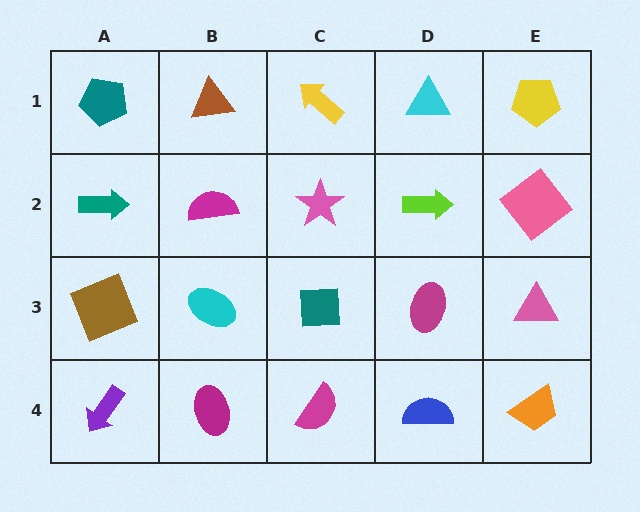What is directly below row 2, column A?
A brown square.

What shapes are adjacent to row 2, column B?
A brown triangle (row 1, column B), a cyan ellipse (row 3, column B), a teal arrow (row 2, column A), a pink star (row 2, column C).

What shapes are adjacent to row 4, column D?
A magenta ellipse (row 3, column D), a magenta semicircle (row 4, column C), an orange trapezoid (row 4, column E).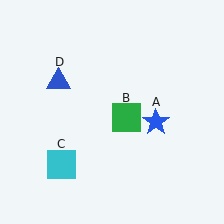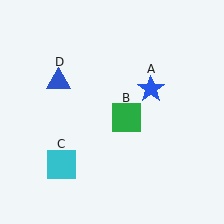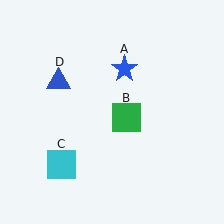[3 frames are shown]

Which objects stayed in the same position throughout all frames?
Green square (object B) and cyan square (object C) and blue triangle (object D) remained stationary.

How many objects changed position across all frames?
1 object changed position: blue star (object A).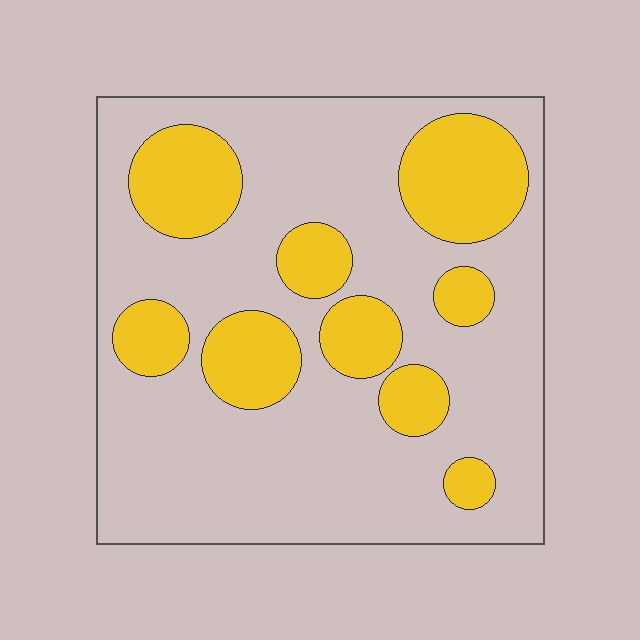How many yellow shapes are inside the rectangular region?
9.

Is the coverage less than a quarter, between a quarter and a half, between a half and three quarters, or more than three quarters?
Between a quarter and a half.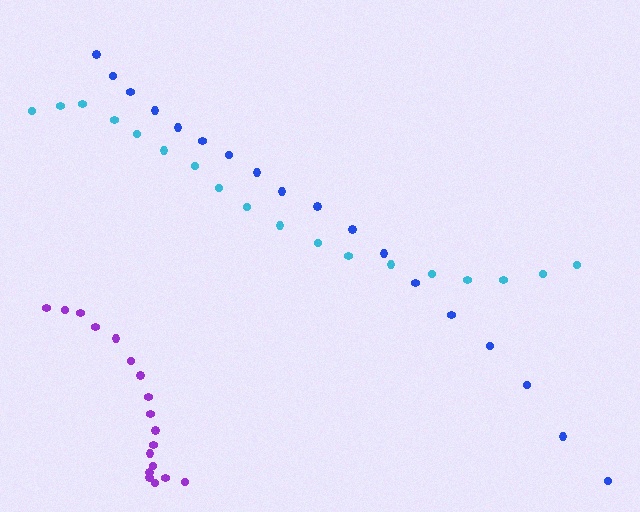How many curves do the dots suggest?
There are 3 distinct paths.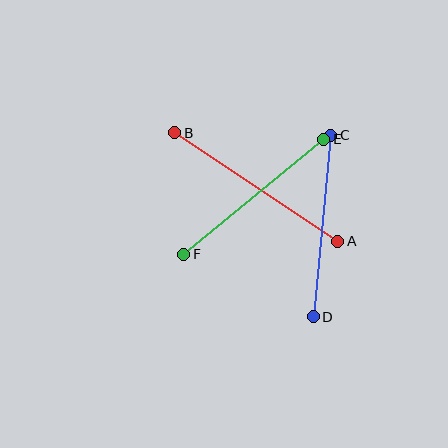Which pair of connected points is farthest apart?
Points A and B are farthest apart.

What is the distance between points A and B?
The distance is approximately 196 pixels.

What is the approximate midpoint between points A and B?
The midpoint is at approximately (256, 187) pixels.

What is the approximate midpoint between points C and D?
The midpoint is at approximately (322, 226) pixels.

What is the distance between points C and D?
The distance is approximately 182 pixels.